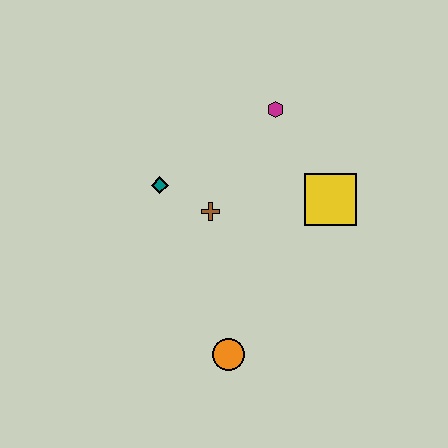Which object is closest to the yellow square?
The magenta hexagon is closest to the yellow square.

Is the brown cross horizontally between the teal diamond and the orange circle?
Yes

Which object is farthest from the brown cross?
The orange circle is farthest from the brown cross.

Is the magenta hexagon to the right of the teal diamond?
Yes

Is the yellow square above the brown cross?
Yes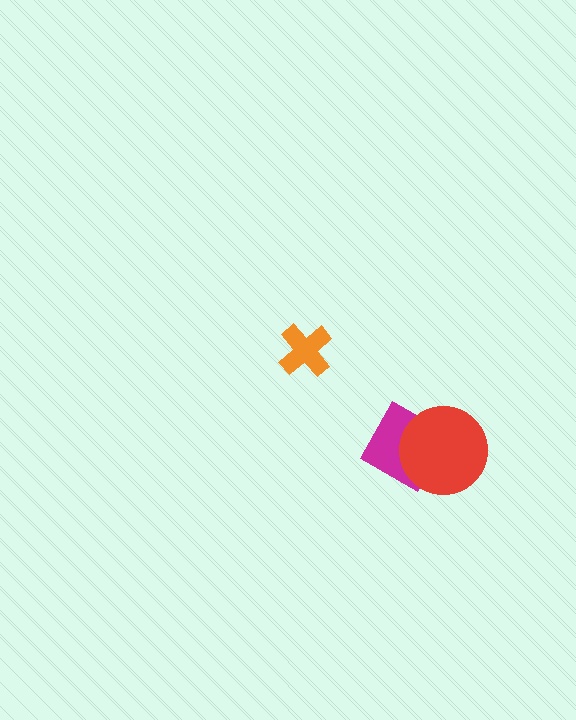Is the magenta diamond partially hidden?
Yes, it is partially covered by another shape.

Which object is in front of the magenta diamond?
The red circle is in front of the magenta diamond.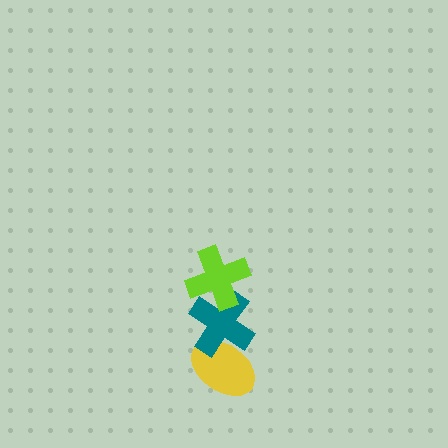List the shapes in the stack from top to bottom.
From top to bottom: the lime cross, the teal cross, the yellow ellipse.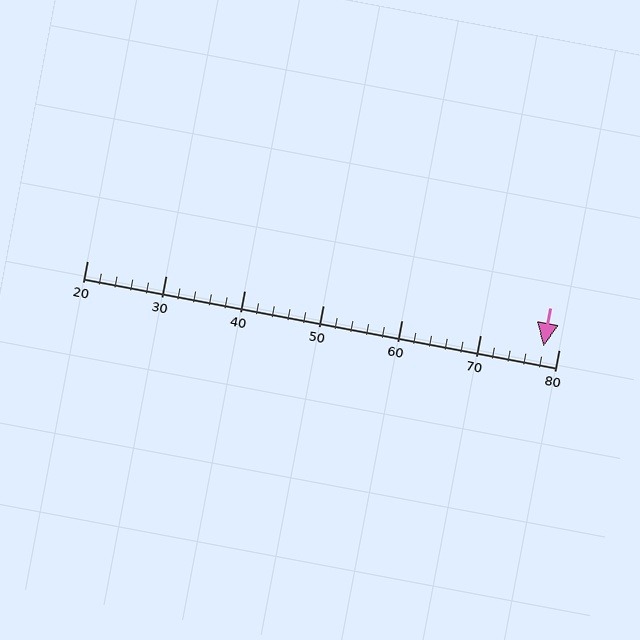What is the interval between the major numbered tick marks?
The major tick marks are spaced 10 units apart.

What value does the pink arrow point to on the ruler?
The pink arrow points to approximately 78.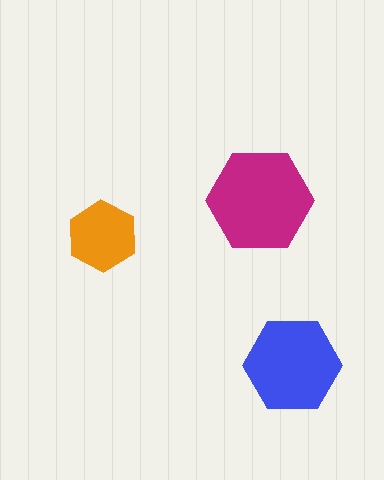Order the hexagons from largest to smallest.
the magenta one, the blue one, the orange one.